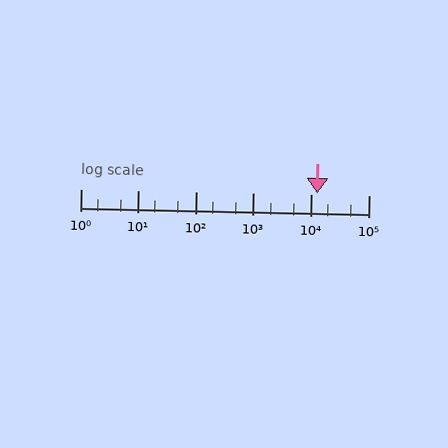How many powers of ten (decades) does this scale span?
The scale spans 5 decades, from 1 to 100000.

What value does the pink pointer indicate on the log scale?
The pointer indicates approximately 13000.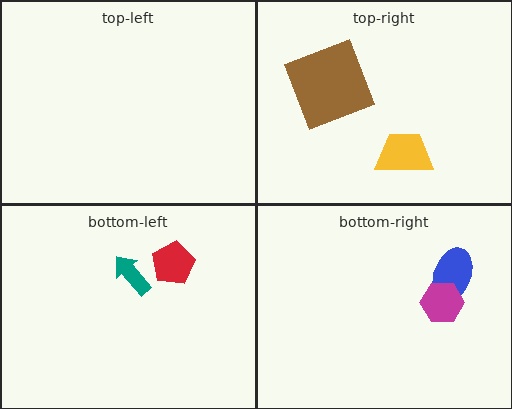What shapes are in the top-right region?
The brown square, the yellow trapezoid.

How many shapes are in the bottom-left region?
2.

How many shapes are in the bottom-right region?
2.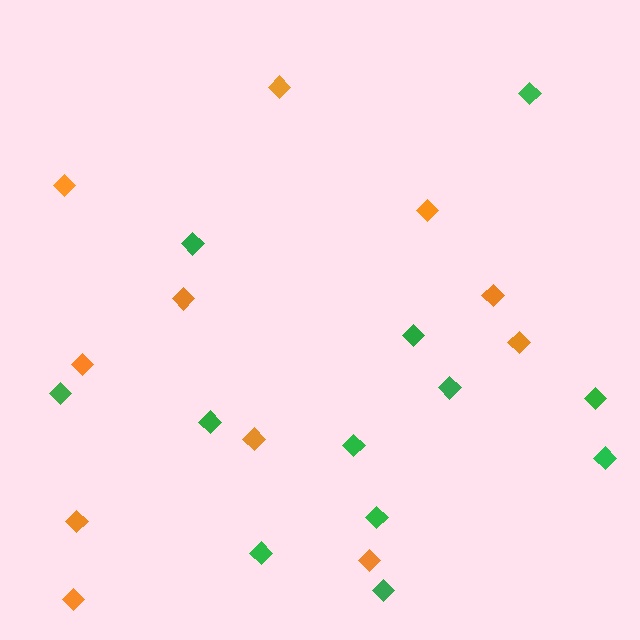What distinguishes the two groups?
There are 2 groups: one group of orange diamonds (11) and one group of green diamonds (12).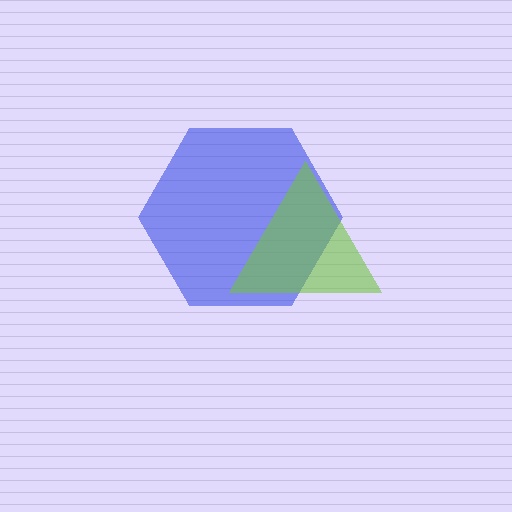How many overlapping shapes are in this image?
There are 2 overlapping shapes in the image.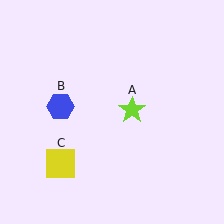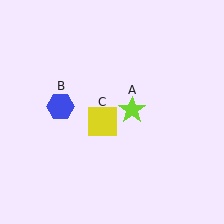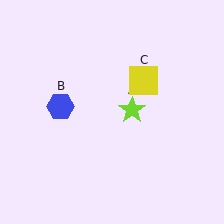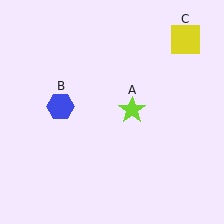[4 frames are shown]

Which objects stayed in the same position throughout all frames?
Lime star (object A) and blue hexagon (object B) remained stationary.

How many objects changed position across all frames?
1 object changed position: yellow square (object C).